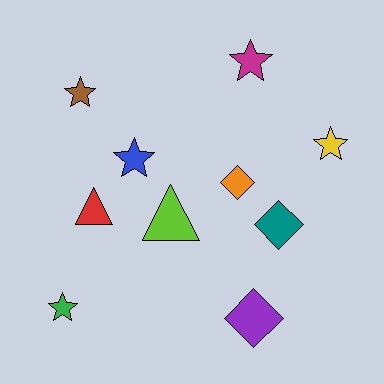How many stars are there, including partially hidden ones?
There are 5 stars.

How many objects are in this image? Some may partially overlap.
There are 10 objects.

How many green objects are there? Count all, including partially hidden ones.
There is 1 green object.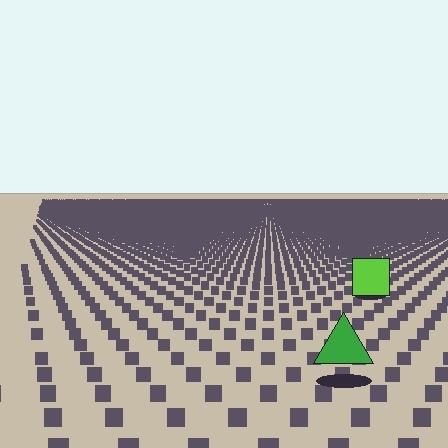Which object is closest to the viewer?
The green triangle is closest. The texture marks near it are larger and more spread out.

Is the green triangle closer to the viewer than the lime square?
Yes. The green triangle is closer — you can tell from the texture gradient: the ground texture is coarser near it.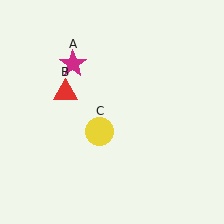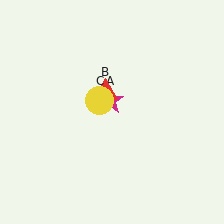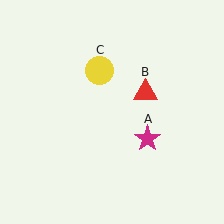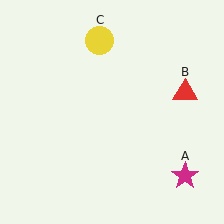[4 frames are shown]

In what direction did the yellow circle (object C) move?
The yellow circle (object C) moved up.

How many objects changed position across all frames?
3 objects changed position: magenta star (object A), red triangle (object B), yellow circle (object C).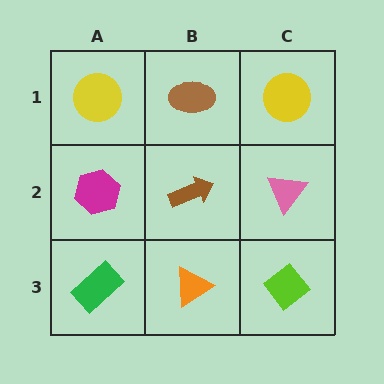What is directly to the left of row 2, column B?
A magenta hexagon.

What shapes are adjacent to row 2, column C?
A yellow circle (row 1, column C), a lime diamond (row 3, column C), a brown arrow (row 2, column B).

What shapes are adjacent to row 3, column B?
A brown arrow (row 2, column B), a green rectangle (row 3, column A), a lime diamond (row 3, column C).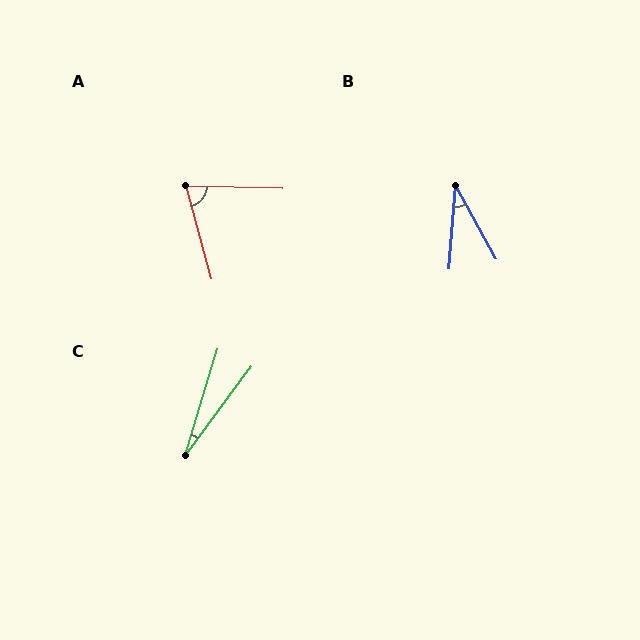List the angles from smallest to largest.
C (20°), B (33°), A (74°).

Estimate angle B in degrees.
Approximately 33 degrees.